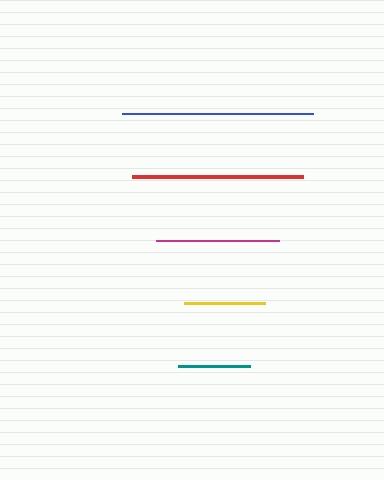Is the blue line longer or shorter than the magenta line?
The blue line is longer than the magenta line.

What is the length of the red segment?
The red segment is approximately 172 pixels long.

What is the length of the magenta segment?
The magenta segment is approximately 122 pixels long.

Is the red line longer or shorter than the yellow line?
The red line is longer than the yellow line.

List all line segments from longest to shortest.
From longest to shortest: blue, red, magenta, yellow, teal.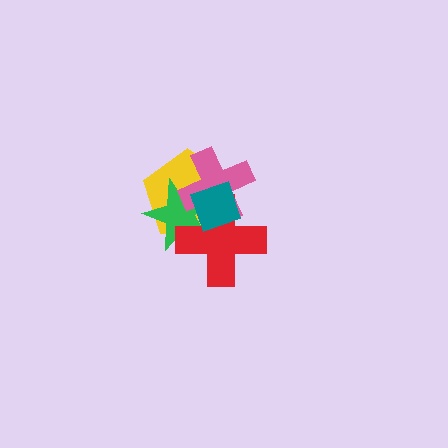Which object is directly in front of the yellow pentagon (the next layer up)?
The green star is directly in front of the yellow pentagon.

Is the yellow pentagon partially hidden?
Yes, it is partially covered by another shape.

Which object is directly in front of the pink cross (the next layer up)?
The red cross is directly in front of the pink cross.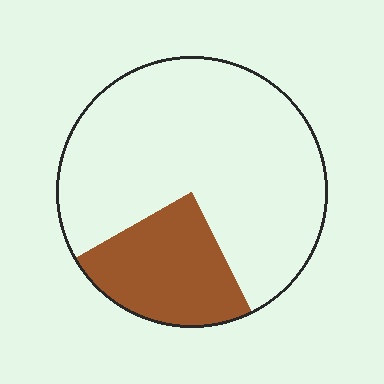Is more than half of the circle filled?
No.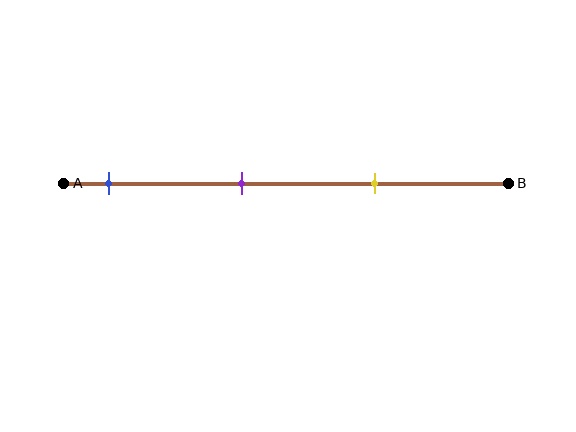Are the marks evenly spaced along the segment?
Yes, the marks are approximately evenly spaced.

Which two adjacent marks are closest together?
The purple and yellow marks are the closest adjacent pair.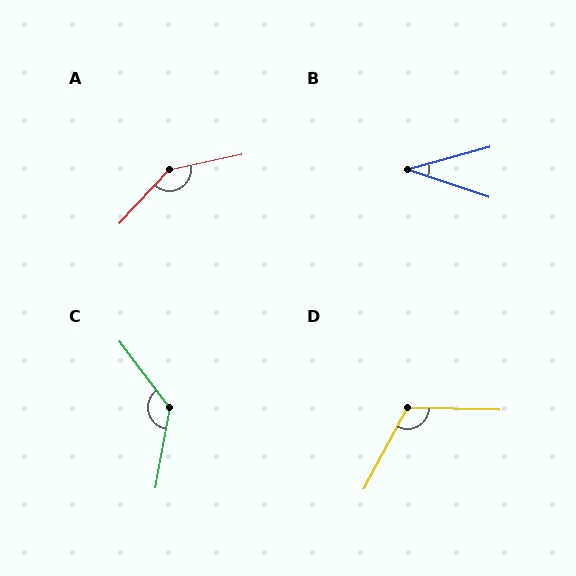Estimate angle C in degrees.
Approximately 133 degrees.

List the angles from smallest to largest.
B (34°), D (117°), C (133°), A (145°).